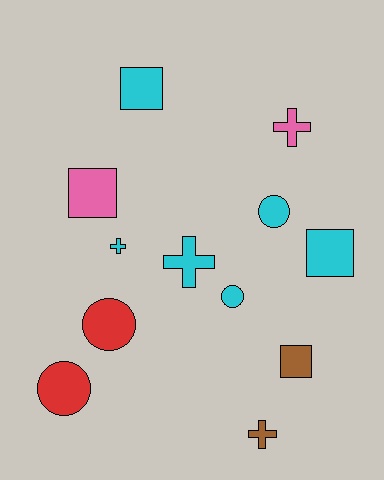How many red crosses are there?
There are no red crosses.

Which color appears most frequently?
Cyan, with 6 objects.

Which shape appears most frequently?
Square, with 4 objects.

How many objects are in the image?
There are 12 objects.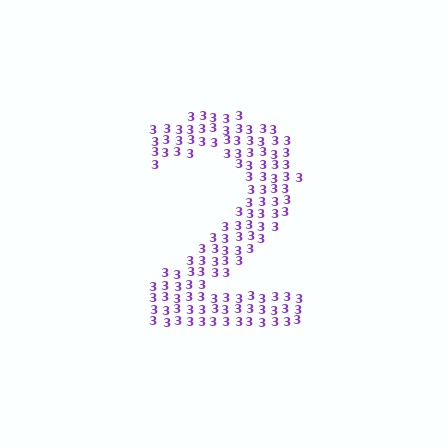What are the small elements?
The small elements are digit 3's.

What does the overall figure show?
The overall figure shows the digit 2.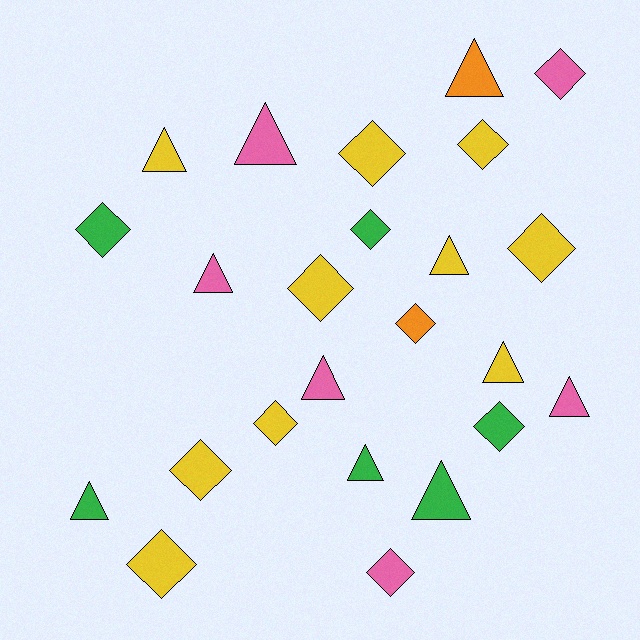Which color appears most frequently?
Yellow, with 10 objects.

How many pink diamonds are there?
There are 2 pink diamonds.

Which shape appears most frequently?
Diamond, with 13 objects.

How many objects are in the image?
There are 24 objects.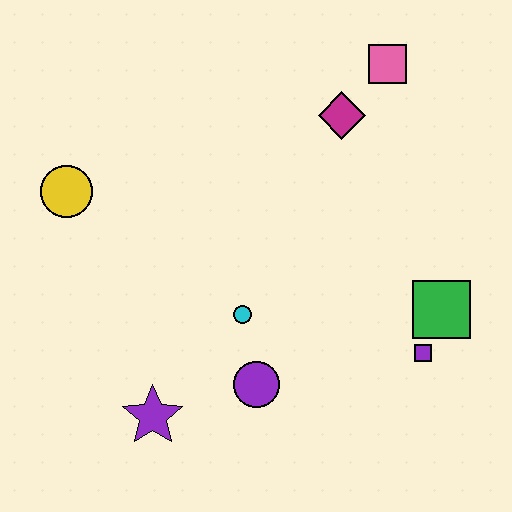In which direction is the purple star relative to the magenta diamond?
The purple star is below the magenta diamond.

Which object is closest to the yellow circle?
The cyan circle is closest to the yellow circle.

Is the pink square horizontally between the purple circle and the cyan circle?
No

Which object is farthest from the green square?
The yellow circle is farthest from the green square.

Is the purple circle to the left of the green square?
Yes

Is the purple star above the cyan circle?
No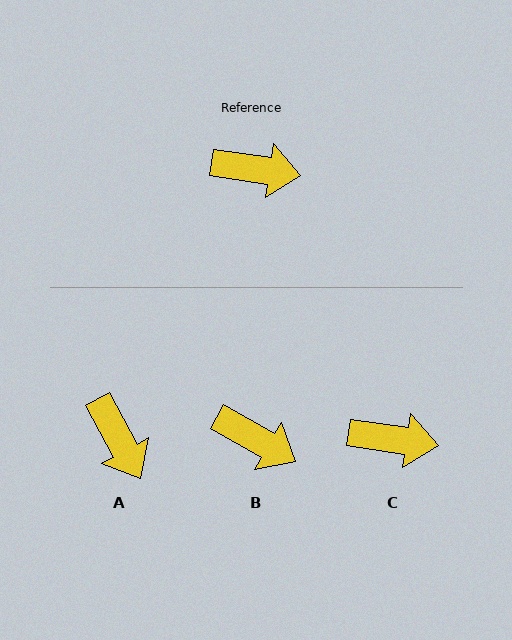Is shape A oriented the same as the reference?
No, it is off by about 53 degrees.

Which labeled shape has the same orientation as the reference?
C.